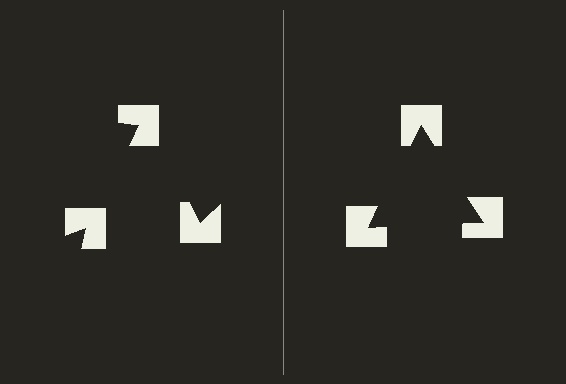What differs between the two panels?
The notched squares are positioned identically on both sides; only the wedge orientations differ. On the right they align to a triangle; on the left they are misaligned.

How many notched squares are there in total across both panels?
6 — 3 on each side.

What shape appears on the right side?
An illusory triangle.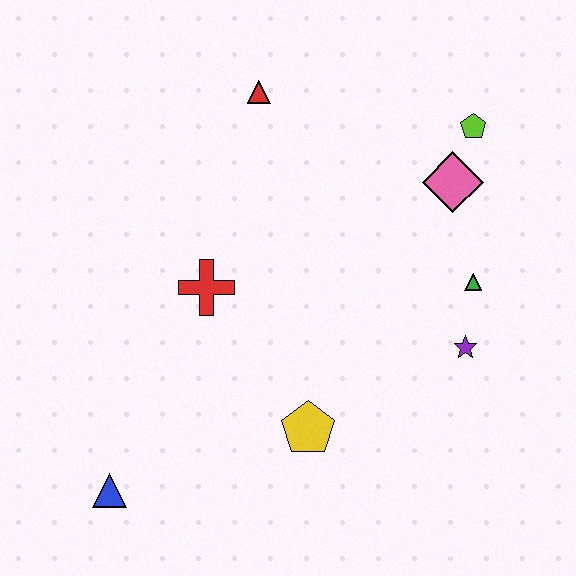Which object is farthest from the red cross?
The lime pentagon is farthest from the red cross.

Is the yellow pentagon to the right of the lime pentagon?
No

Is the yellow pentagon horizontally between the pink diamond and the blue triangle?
Yes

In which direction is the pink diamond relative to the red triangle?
The pink diamond is to the right of the red triangle.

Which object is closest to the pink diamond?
The lime pentagon is closest to the pink diamond.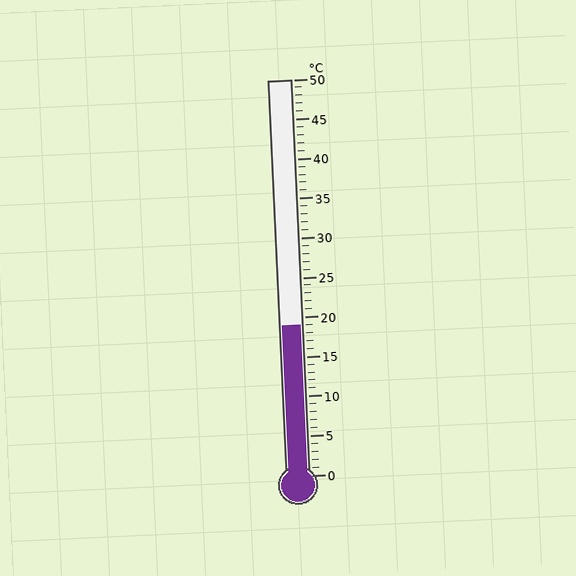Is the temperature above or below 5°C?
The temperature is above 5°C.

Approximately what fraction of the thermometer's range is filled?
The thermometer is filled to approximately 40% of its range.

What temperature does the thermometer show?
The thermometer shows approximately 19°C.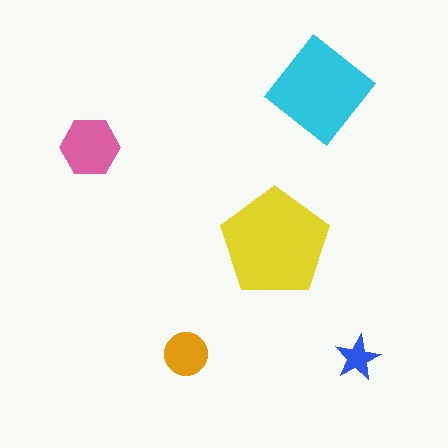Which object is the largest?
The yellow pentagon.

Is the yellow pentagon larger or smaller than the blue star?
Larger.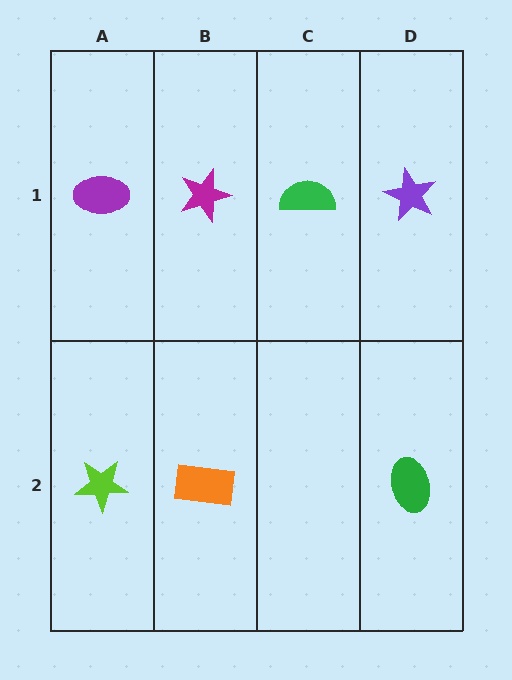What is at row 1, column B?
A magenta star.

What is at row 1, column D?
A purple star.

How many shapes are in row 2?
3 shapes.